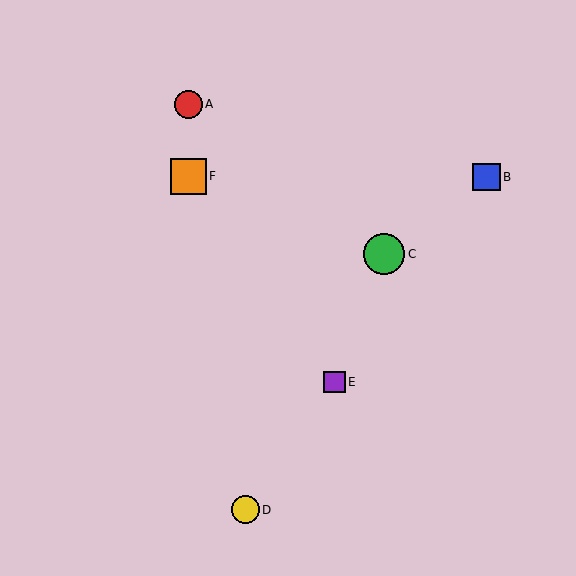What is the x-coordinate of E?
Object E is at x≈334.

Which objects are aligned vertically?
Objects A, F are aligned vertically.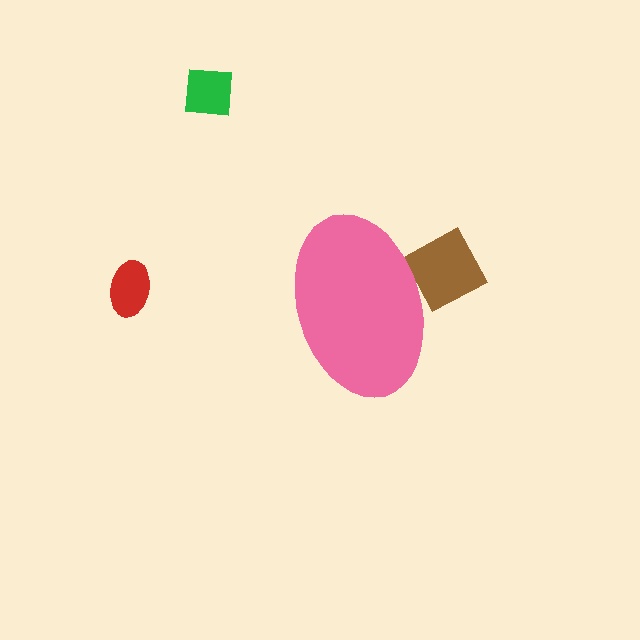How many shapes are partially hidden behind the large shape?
1 shape is partially hidden.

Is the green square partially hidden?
No, the green square is fully visible.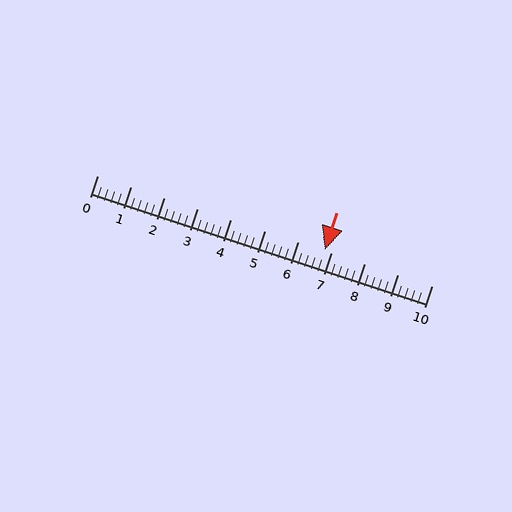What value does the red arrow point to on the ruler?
The red arrow points to approximately 6.8.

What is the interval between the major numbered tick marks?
The major tick marks are spaced 1 units apart.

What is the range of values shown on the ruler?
The ruler shows values from 0 to 10.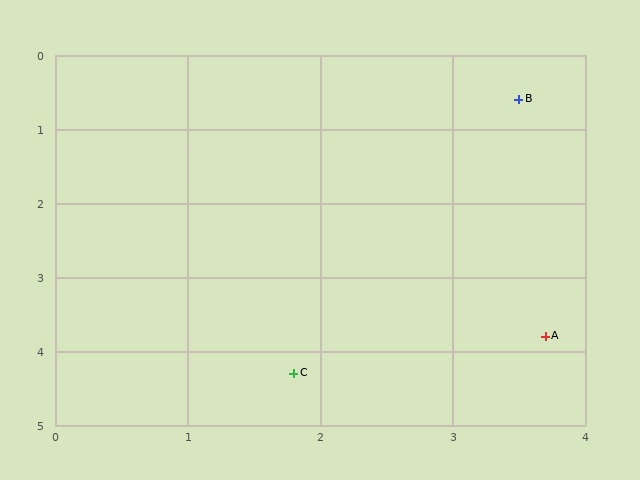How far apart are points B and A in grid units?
Points B and A are about 3.2 grid units apart.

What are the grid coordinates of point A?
Point A is at approximately (3.7, 3.8).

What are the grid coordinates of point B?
Point B is at approximately (3.5, 0.6).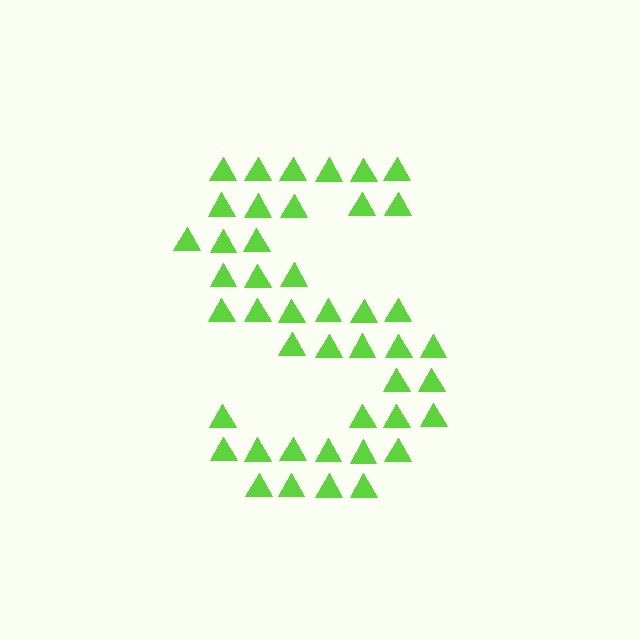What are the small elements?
The small elements are triangles.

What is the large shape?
The large shape is the letter S.